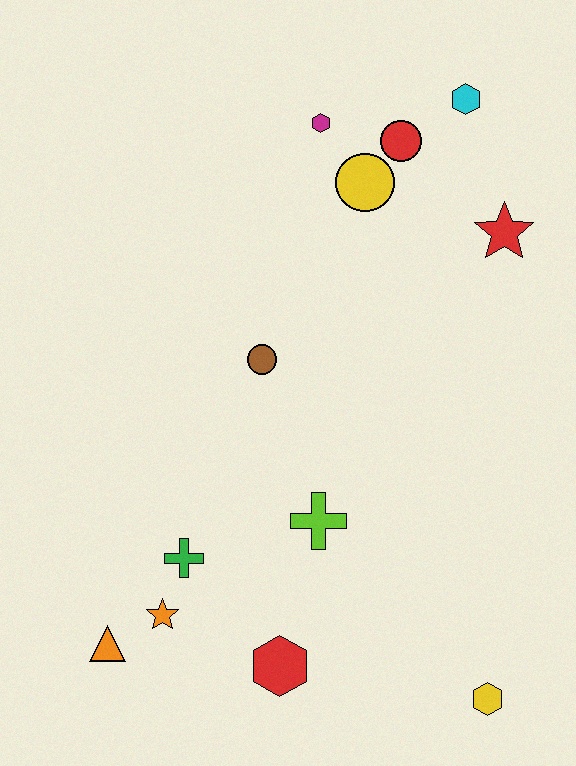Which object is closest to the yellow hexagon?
The red hexagon is closest to the yellow hexagon.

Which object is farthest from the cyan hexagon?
The orange triangle is farthest from the cyan hexagon.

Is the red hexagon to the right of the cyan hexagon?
No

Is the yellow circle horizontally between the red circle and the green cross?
Yes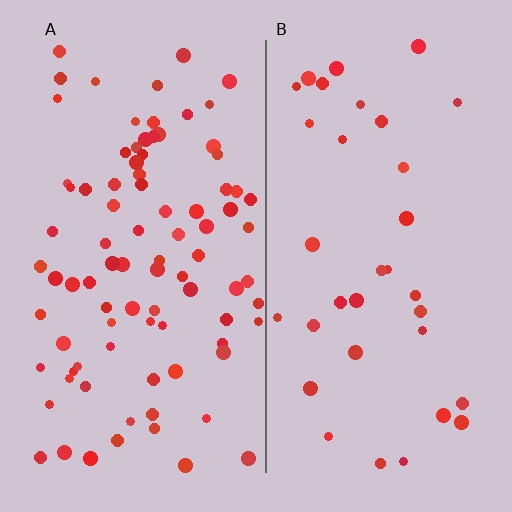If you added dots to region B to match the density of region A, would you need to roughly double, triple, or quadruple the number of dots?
Approximately triple.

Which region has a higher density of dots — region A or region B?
A (the left).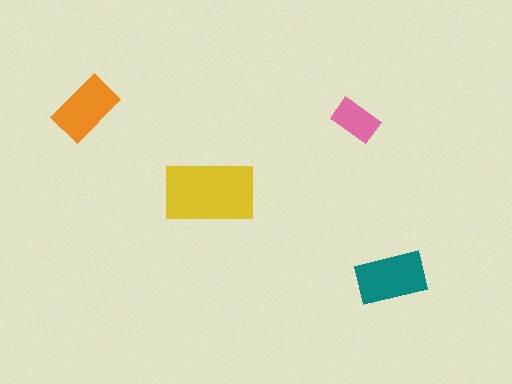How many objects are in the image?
There are 4 objects in the image.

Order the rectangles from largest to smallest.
the yellow one, the teal one, the orange one, the pink one.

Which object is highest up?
The orange rectangle is topmost.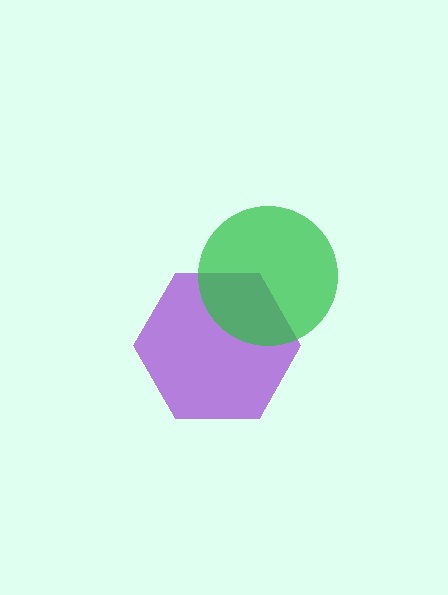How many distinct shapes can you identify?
There are 2 distinct shapes: a purple hexagon, a green circle.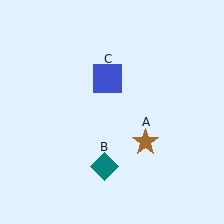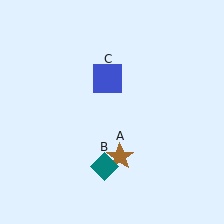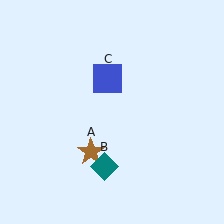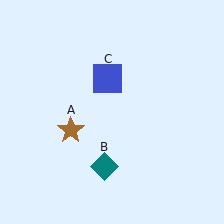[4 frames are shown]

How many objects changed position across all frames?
1 object changed position: brown star (object A).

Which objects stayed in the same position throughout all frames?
Teal diamond (object B) and blue square (object C) remained stationary.